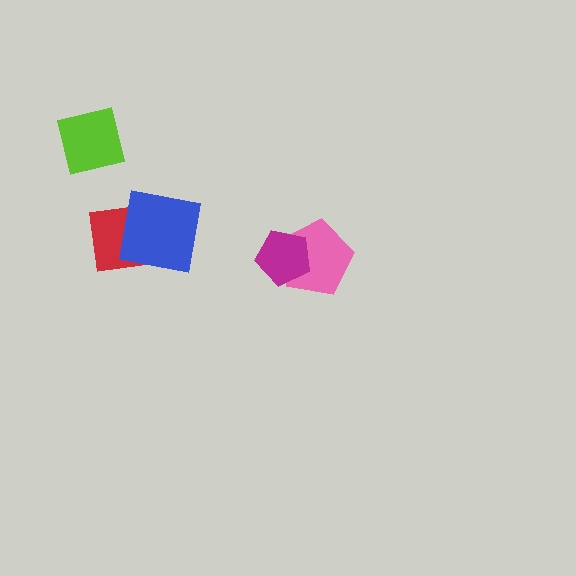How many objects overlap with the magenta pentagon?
1 object overlaps with the magenta pentagon.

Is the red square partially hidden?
Yes, it is partially covered by another shape.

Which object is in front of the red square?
The blue square is in front of the red square.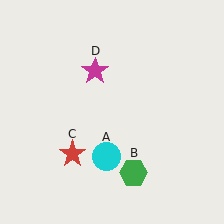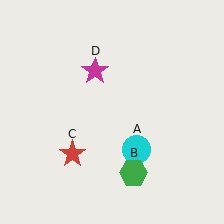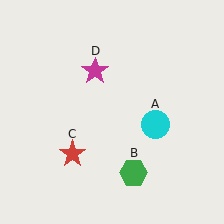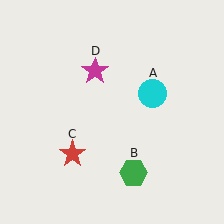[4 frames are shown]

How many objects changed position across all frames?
1 object changed position: cyan circle (object A).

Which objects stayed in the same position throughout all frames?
Green hexagon (object B) and red star (object C) and magenta star (object D) remained stationary.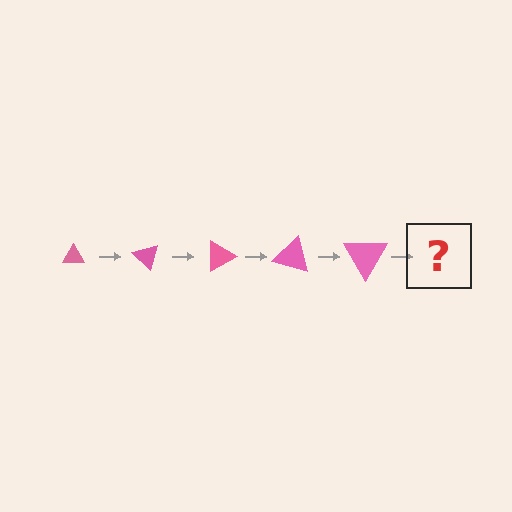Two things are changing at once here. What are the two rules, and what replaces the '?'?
The two rules are that the triangle grows larger each step and it rotates 45 degrees each step. The '?' should be a triangle, larger than the previous one and rotated 225 degrees from the start.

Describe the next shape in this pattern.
It should be a triangle, larger than the previous one and rotated 225 degrees from the start.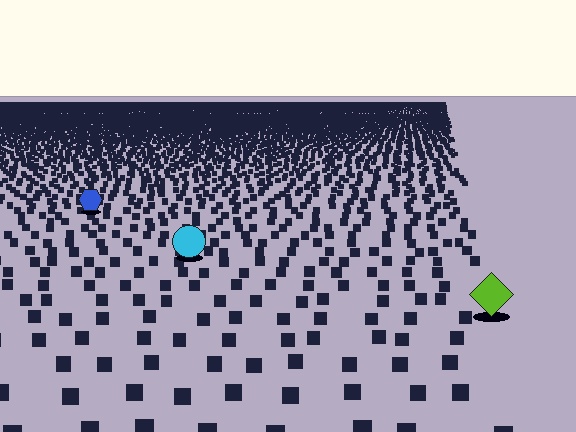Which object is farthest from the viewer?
The blue hexagon is farthest from the viewer. It appears smaller and the ground texture around it is denser.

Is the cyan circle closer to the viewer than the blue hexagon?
Yes. The cyan circle is closer — you can tell from the texture gradient: the ground texture is coarser near it.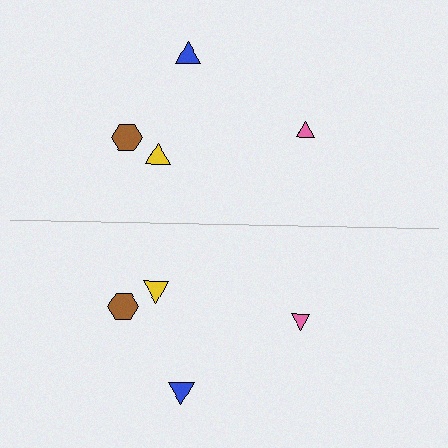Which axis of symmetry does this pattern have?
The pattern has a horizontal axis of symmetry running through the center of the image.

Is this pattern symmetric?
Yes, this pattern has bilateral (reflection) symmetry.